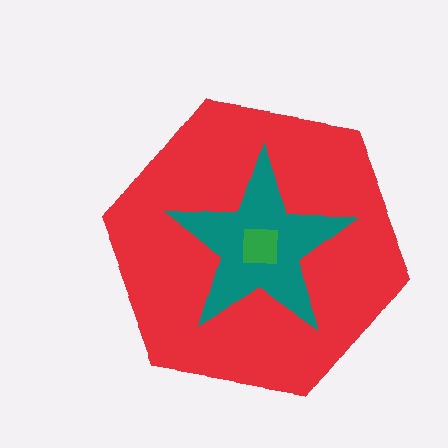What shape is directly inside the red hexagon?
The teal star.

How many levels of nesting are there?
3.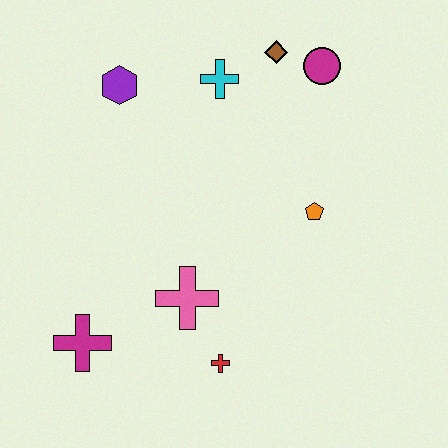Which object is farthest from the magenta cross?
The magenta circle is farthest from the magenta cross.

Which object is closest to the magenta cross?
The pink cross is closest to the magenta cross.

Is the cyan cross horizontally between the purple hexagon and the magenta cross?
No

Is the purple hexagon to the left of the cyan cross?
Yes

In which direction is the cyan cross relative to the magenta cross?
The cyan cross is above the magenta cross.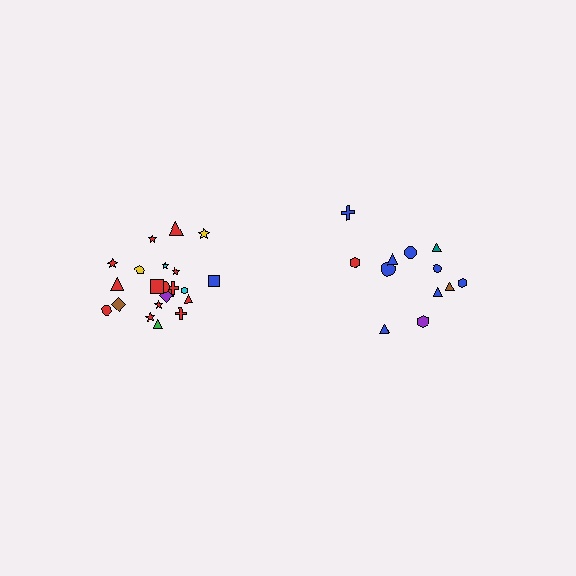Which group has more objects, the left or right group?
The left group.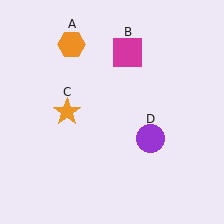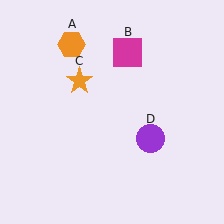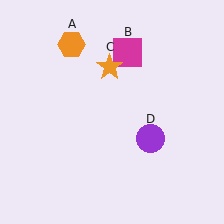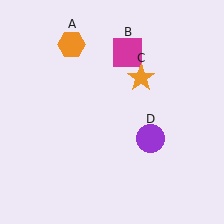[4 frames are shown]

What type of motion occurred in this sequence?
The orange star (object C) rotated clockwise around the center of the scene.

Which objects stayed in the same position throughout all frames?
Orange hexagon (object A) and magenta square (object B) and purple circle (object D) remained stationary.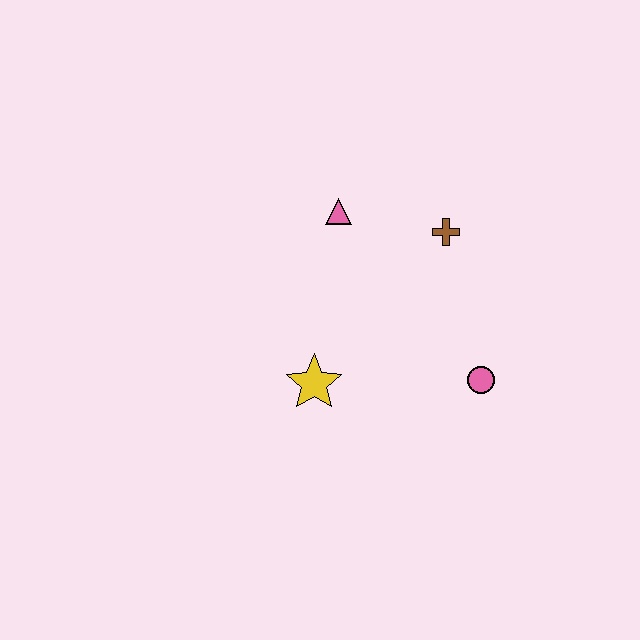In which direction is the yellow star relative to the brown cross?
The yellow star is below the brown cross.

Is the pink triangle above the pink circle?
Yes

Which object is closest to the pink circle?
The brown cross is closest to the pink circle.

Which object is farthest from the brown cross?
The yellow star is farthest from the brown cross.